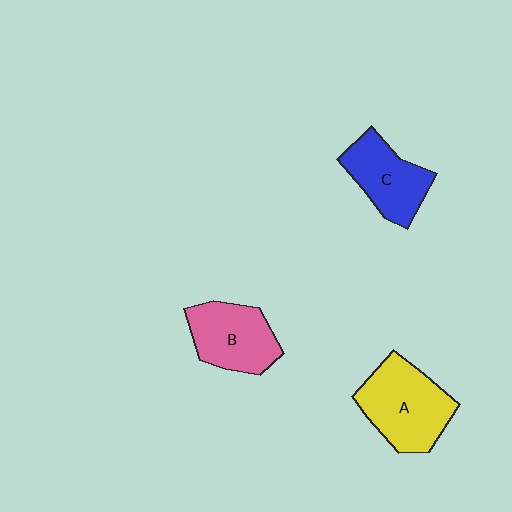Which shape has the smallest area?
Shape C (blue).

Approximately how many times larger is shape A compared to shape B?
Approximately 1.2 times.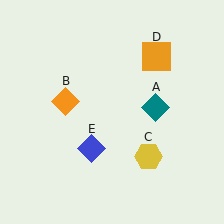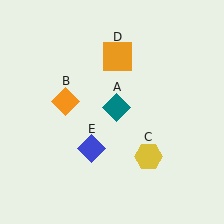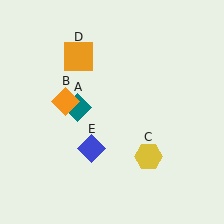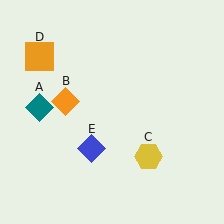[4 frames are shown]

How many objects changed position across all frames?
2 objects changed position: teal diamond (object A), orange square (object D).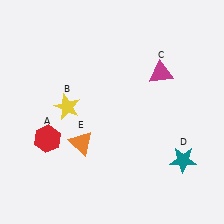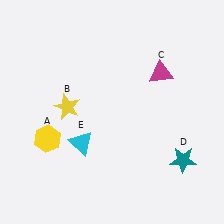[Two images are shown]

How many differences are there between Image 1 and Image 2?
There are 2 differences between the two images.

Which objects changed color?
A changed from red to yellow. E changed from orange to cyan.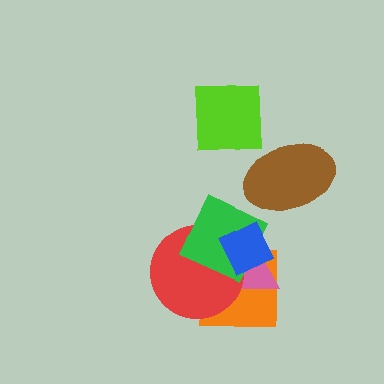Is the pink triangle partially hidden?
Yes, it is partially covered by another shape.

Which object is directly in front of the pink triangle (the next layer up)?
The red circle is directly in front of the pink triangle.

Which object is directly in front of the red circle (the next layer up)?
The green square is directly in front of the red circle.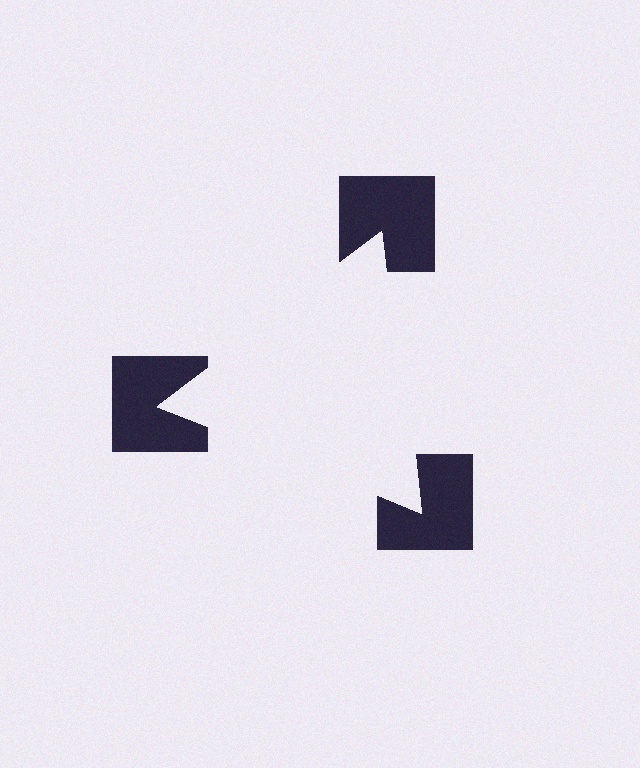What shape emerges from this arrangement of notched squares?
An illusory triangle — its edges are inferred from the aligned wedge cuts in the notched squares, not physically drawn.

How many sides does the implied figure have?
3 sides.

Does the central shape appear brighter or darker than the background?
It typically appears slightly brighter than the background, even though no actual brightness change is drawn.